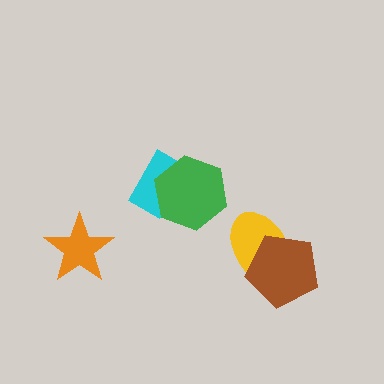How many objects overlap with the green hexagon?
1 object overlaps with the green hexagon.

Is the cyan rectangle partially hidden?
Yes, it is partially covered by another shape.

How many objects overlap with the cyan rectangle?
1 object overlaps with the cyan rectangle.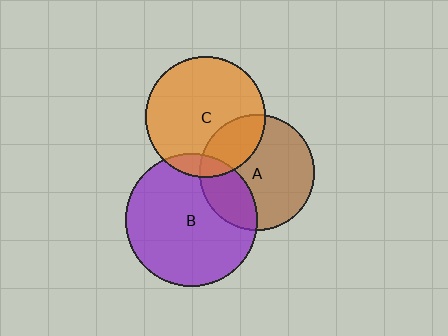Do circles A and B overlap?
Yes.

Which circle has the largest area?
Circle B (purple).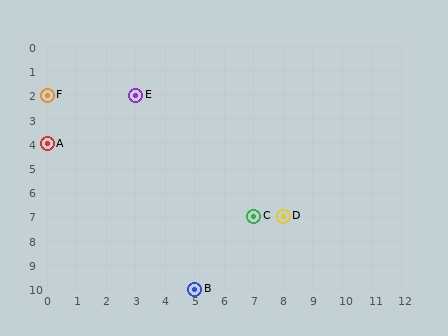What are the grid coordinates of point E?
Point E is at grid coordinates (3, 2).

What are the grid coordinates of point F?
Point F is at grid coordinates (0, 2).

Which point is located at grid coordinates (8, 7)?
Point D is at (8, 7).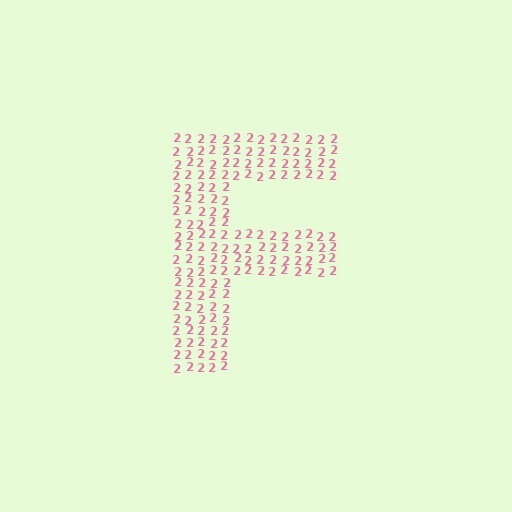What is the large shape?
The large shape is the letter F.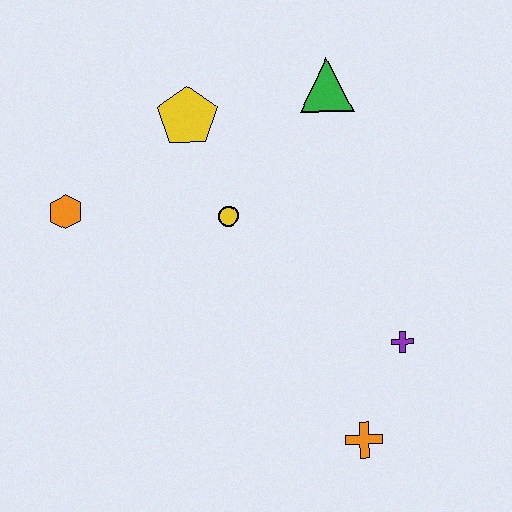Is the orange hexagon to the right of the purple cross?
No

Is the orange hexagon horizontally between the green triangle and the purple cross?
No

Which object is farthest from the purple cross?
The orange hexagon is farthest from the purple cross.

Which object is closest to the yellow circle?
The yellow pentagon is closest to the yellow circle.